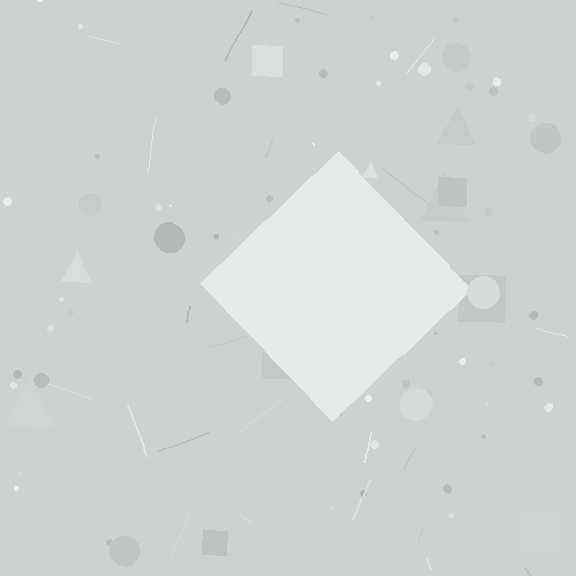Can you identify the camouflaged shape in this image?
The camouflaged shape is a diamond.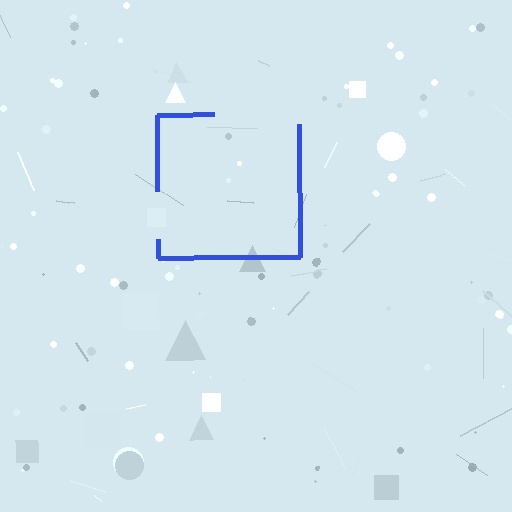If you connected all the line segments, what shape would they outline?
They would outline a square.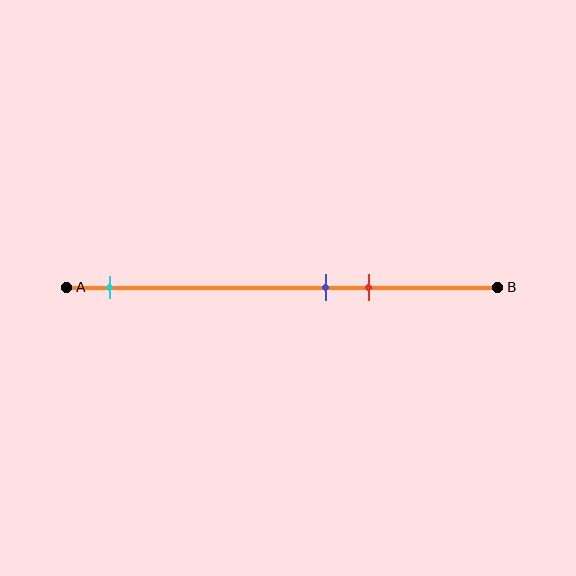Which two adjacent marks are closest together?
The blue and red marks are the closest adjacent pair.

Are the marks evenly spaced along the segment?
No, the marks are not evenly spaced.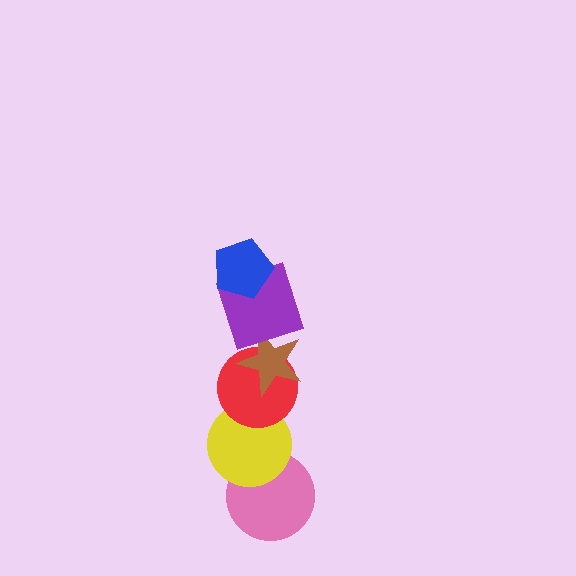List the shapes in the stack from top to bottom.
From top to bottom: the blue pentagon, the purple square, the brown star, the red circle, the yellow circle, the pink circle.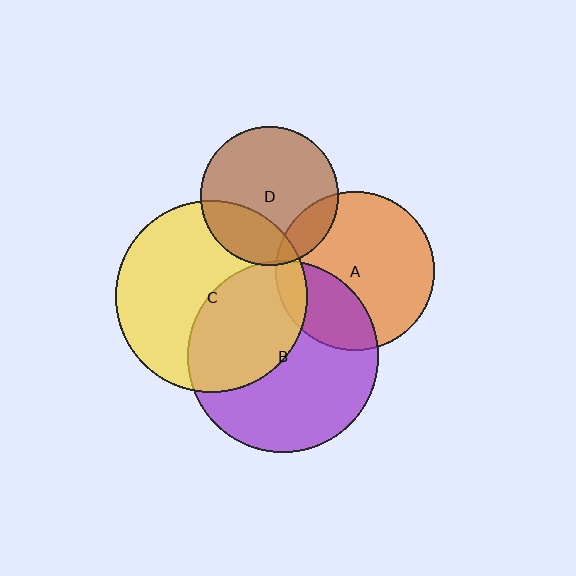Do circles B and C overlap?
Yes.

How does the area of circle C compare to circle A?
Approximately 1.5 times.